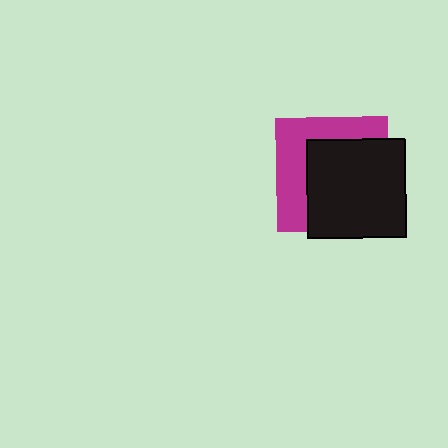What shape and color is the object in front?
The object in front is a black square.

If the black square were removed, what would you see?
You would see the complete magenta square.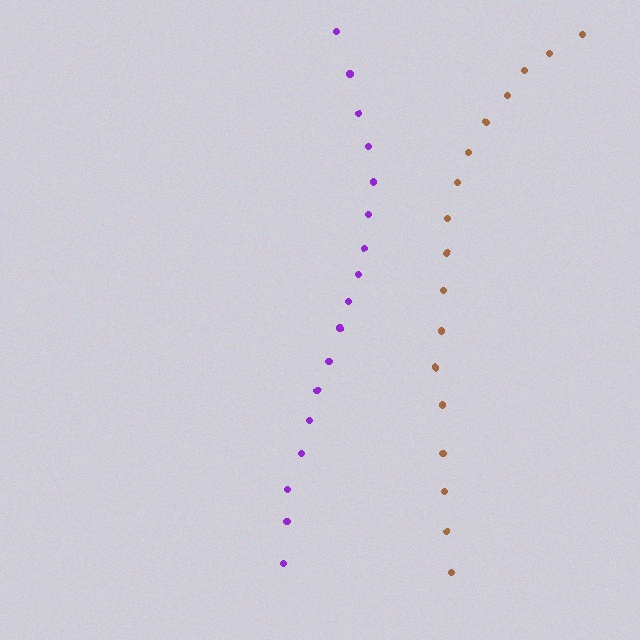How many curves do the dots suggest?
There are 2 distinct paths.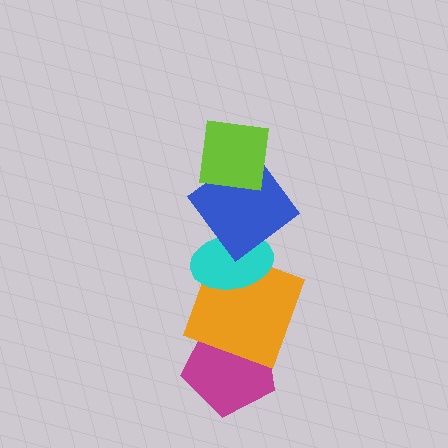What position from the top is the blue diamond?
The blue diamond is 2nd from the top.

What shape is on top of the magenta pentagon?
The orange square is on top of the magenta pentagon.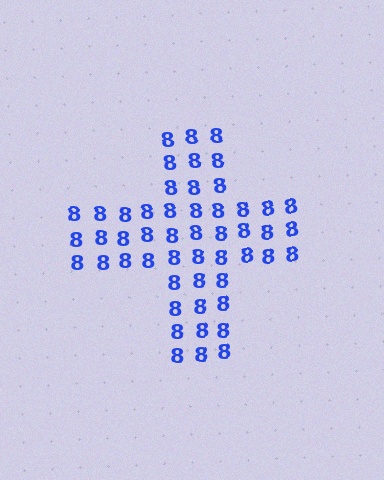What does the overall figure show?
The overall figure shows a cross.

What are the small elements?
The small elements are digit 8's.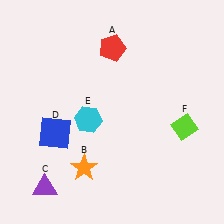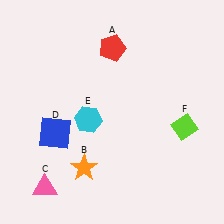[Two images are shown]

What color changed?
The triangle (C) changed from purple in Image 1 to pink in Image 2.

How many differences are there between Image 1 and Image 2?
There is 1 difference between the two images.